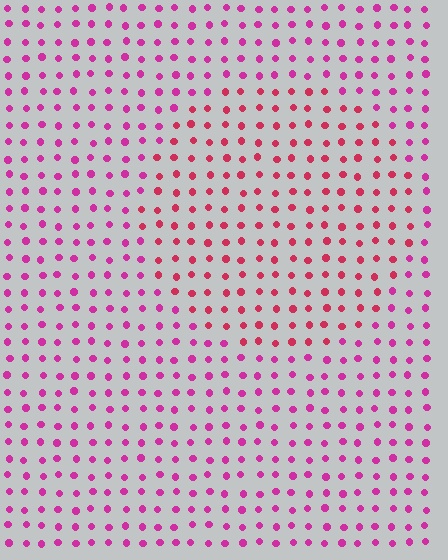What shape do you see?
I see a circle.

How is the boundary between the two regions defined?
The boundary is defined purely by a slight shift in hue (about 27 degrees). Spacing, size, and orientation are identical on both sides.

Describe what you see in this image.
The image is filled with small magenta elements in a uniform arrangement. A circle-shaped region is visible where the elements are tinted to a slightly different hue, forming a subtle color boundary.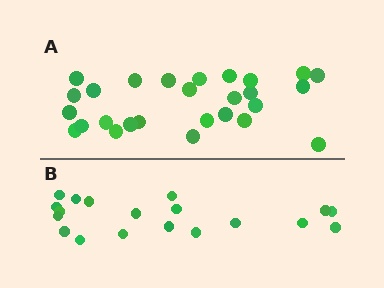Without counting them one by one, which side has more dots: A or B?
Region A (the top region) has more dots.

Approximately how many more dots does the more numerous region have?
Region A has roughly 8 or so more dots than region B.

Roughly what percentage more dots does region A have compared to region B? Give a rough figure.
About 40% more.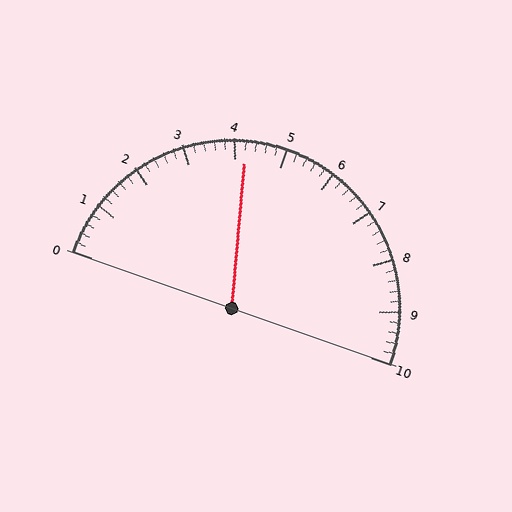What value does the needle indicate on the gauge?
The needle indicates approximately 4.2.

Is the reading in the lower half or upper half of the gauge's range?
The reading is in the lower half of the range (0 to 10).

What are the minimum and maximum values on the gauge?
The gauge ranges from 0 to 10.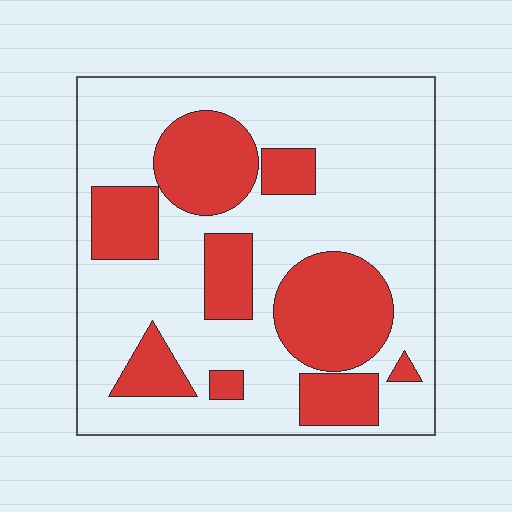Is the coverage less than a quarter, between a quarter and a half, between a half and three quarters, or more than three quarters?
Between a quarter and a half.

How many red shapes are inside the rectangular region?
9.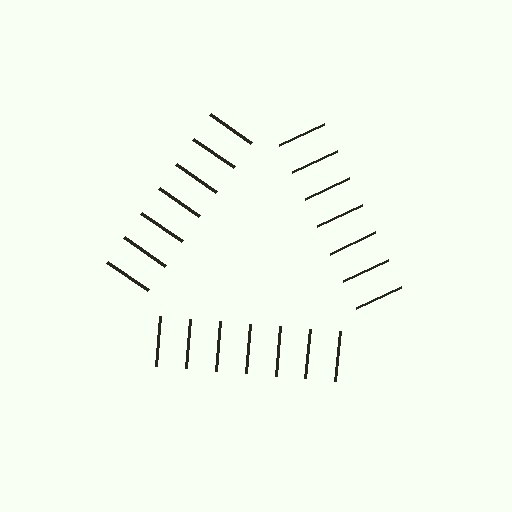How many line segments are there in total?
21 — 7 along each of the 3 edges.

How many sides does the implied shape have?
3 sides — the line-ends trace a triangle.